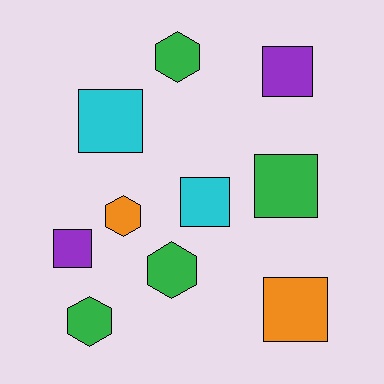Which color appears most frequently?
Green, with 4 objects.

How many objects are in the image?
There are 10 objects.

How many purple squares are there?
There are 2 purple squares.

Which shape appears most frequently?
Square, with 6 objects.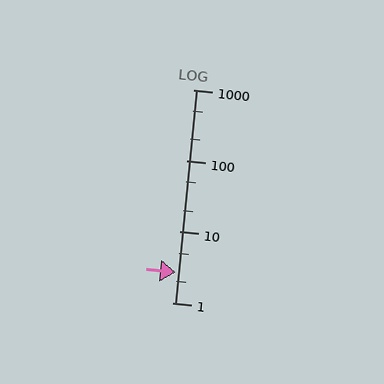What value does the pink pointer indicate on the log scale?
The pointer indicates approximately 2.7.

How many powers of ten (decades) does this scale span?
The scale spans 3 decades, from 1 to 1000.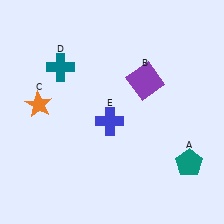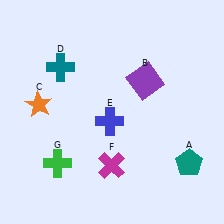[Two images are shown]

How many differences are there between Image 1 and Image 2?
There are 2 differences between the two images.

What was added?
A magenta cross (F), a green cross (G) were added in Image 2.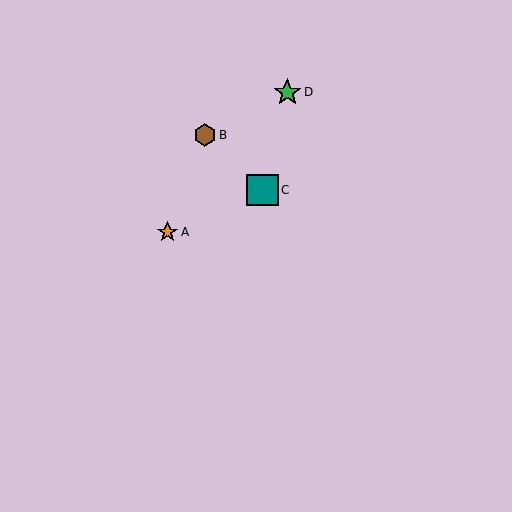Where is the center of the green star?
The center of the green star is at (287, 92).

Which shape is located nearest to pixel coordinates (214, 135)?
The brown hexagon (labeled B) at (205, 135) is nearest to that location.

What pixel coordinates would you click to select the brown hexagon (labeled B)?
Click at (205, 135) to select the brown hexagon B.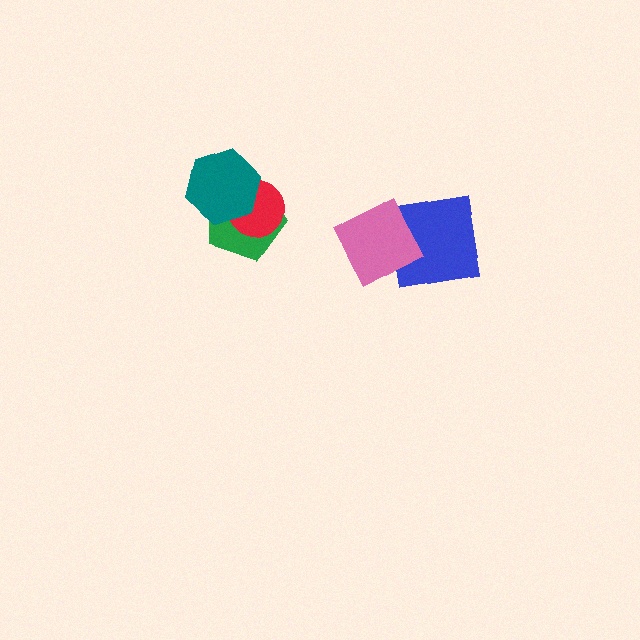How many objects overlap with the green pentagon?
2 objects overlap with the green pentagon.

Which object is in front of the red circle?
The teal hexagon is in front of the red circle.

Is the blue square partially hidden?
Yes, it is partially covered by another shape.